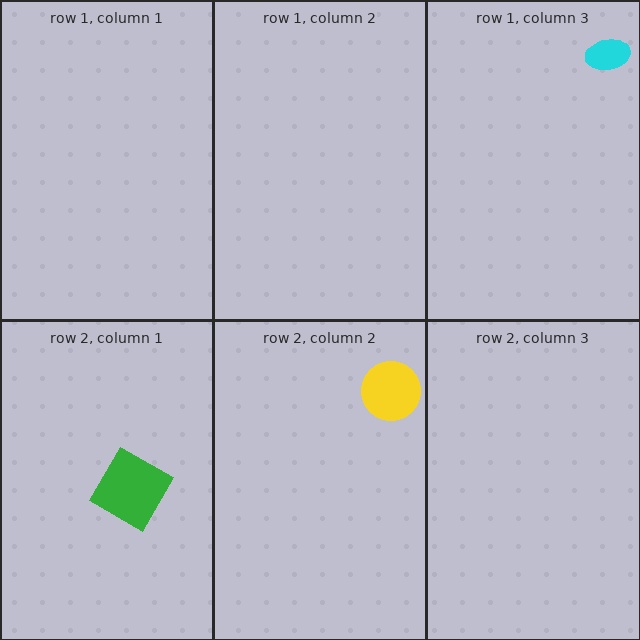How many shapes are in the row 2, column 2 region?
1.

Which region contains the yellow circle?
The row 2, column 2 region.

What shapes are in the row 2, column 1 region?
The green square.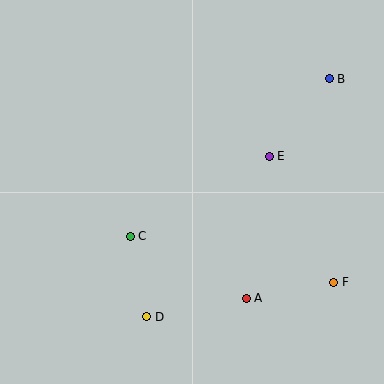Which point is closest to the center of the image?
Point C at (130, 236) is closest to the center.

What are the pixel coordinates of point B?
Point B is at (329, 79).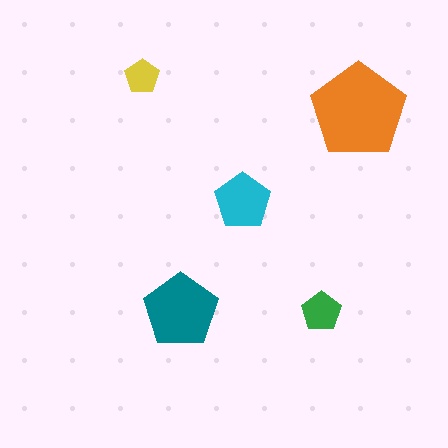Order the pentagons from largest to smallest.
the orange one, the teal one, the cyan one, the green one, the yellow one.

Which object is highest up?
The yellow pentagon is topmost.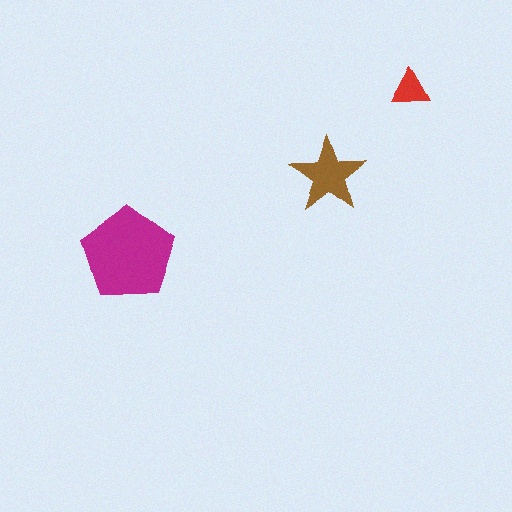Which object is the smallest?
The red triangle.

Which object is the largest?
The magenta pentagon.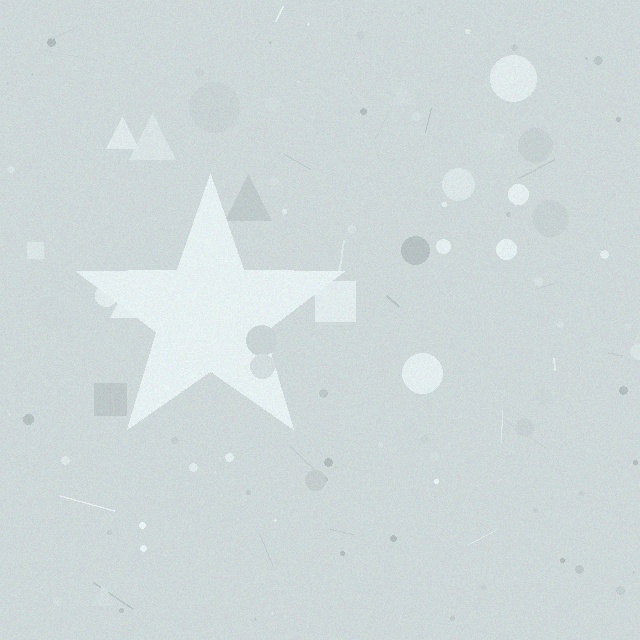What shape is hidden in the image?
A star is hidden in the image.